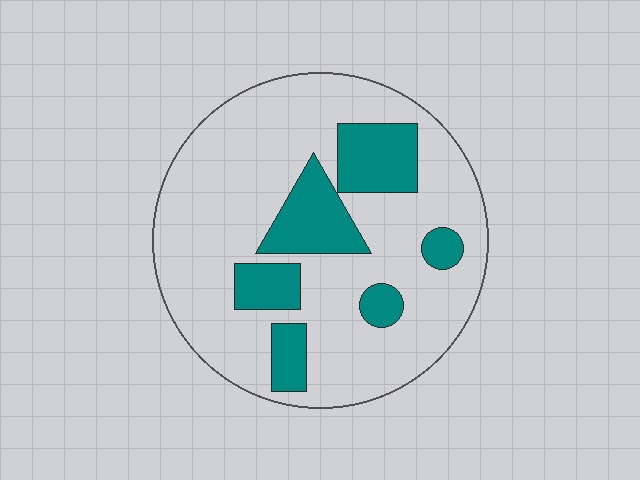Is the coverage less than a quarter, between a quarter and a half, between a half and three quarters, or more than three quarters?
Less than a quarter.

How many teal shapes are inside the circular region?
6.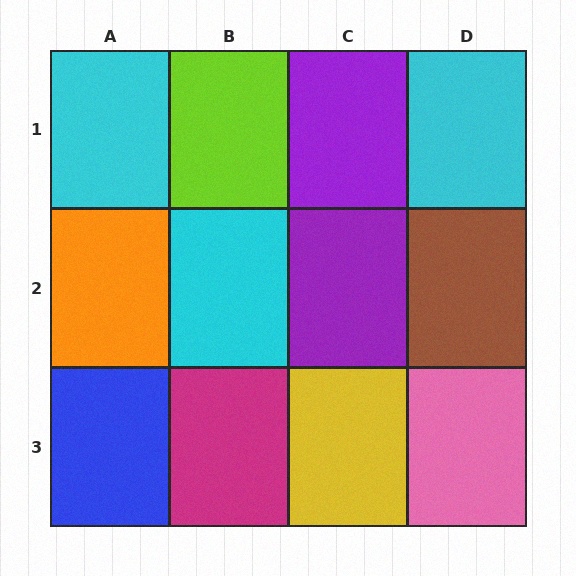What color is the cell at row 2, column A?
Orange.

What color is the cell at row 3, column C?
Yellow.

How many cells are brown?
1 cell is brown.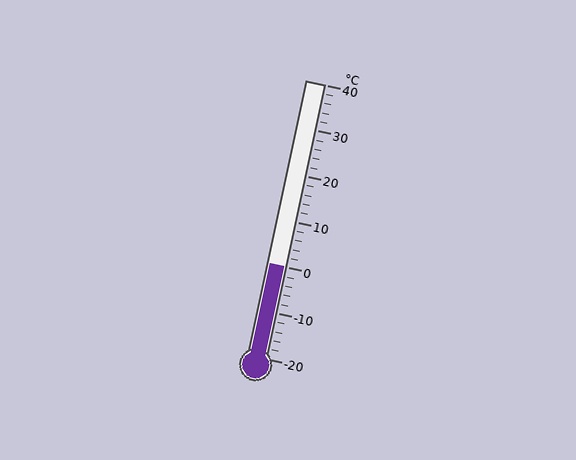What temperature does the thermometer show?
The thermometer shows approximately 0°C.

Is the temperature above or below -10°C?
The temperature is above -10°C.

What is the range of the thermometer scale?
The thermometer scale ranges from -20°C to 40°C.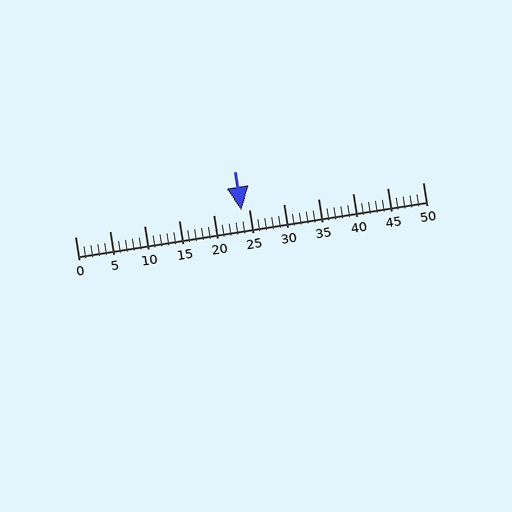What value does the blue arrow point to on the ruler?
The blue arrow points to approximately 24.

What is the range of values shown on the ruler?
The ruler shows values from 0 to 50.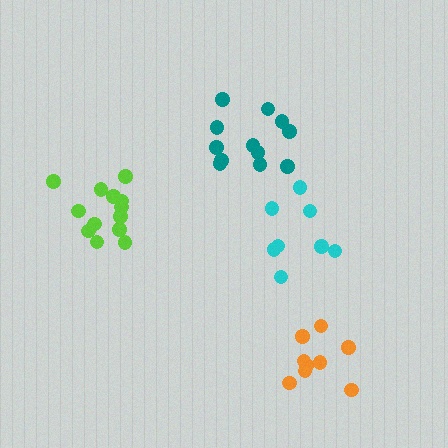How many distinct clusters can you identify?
There are 4 distinct clusters.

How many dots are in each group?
Group 1: 13 dots, Group 2: 12 dots, Group 3: 9 dots, Group 4: 8 dots (42 total).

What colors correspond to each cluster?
The clusters are colored: lime, teal, orange, cyan.